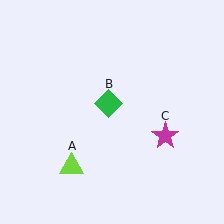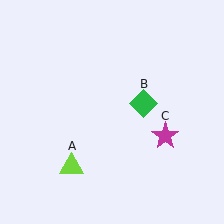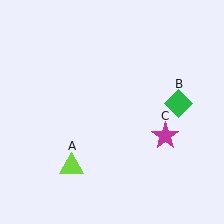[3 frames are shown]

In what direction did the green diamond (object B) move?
The green diamond (object B) moved right.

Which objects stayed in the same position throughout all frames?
Lime triangle (object A) and magenta star (object C) remained stationary.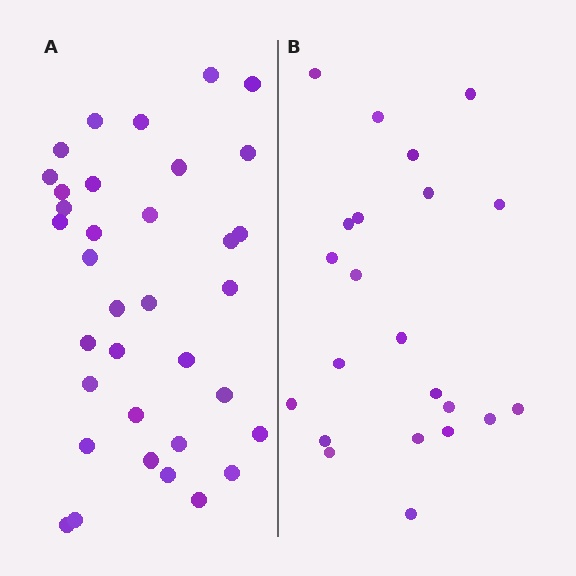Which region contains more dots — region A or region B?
Region A (the left region) has more dots.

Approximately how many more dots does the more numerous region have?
Region A has approximately 15 more dots than region B.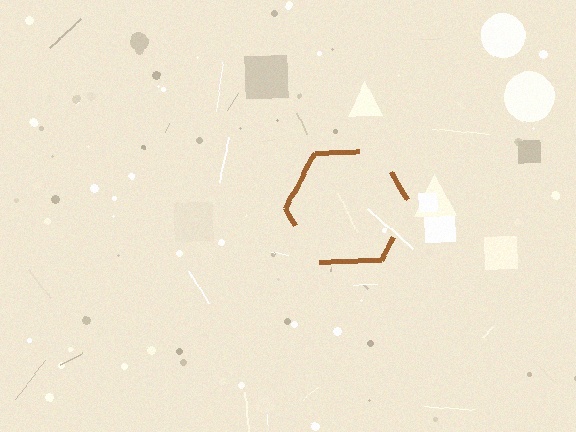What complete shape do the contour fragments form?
The contour fragments form a hexagon.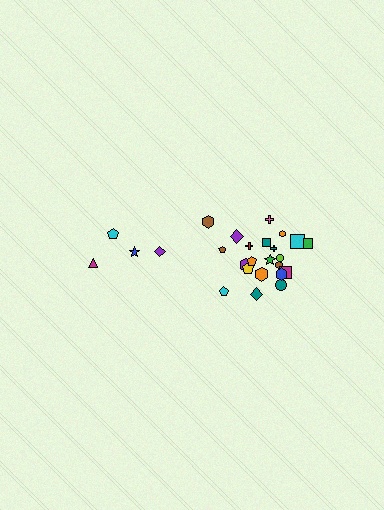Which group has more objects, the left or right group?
The right group.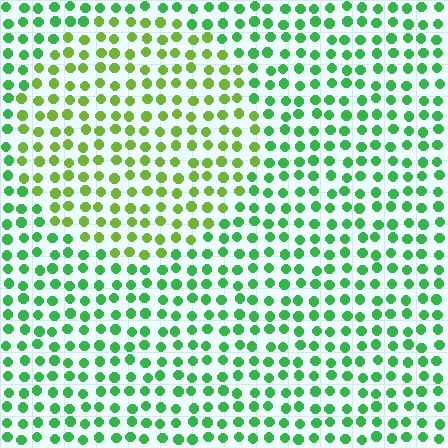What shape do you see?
I see a circle.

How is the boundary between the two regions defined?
The boundary is defined purely by a slight shift in hue (about 37 degrees). Spacing, size, and orientation are identical on both sides.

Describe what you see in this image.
The image is filled with small green elements in a uniform arrangement. A circle-shaped region is visible where the elements are tinted to a slightly different hue, forming a subtle color boundary.